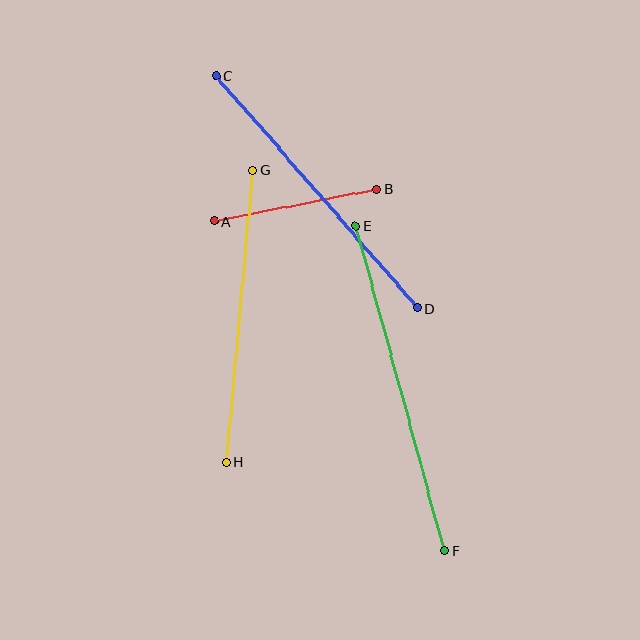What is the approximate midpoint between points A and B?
The midpoint is at approximately (296, 205) pixels.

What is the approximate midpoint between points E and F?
The midpoint is at approximately (400, 388) pixels.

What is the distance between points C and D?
The distance is approximately 308 pixels.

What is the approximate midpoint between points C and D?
The midpoint is at approximately (317, 192) pixels.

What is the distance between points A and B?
The distance is approximately 165 pixels.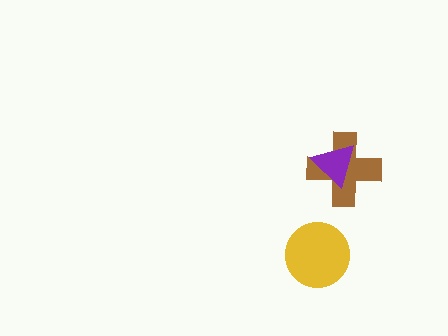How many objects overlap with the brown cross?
1 object overlaps with the brown cross.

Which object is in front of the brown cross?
The purple triangle is in front of the brown cross.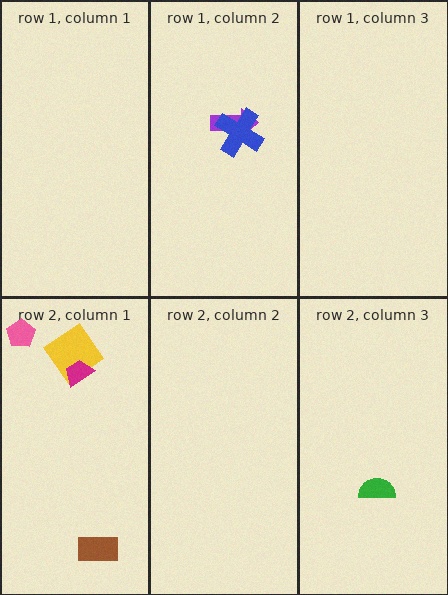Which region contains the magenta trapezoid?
The row 2, column 1 region.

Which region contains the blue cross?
The row 1, column 2 region.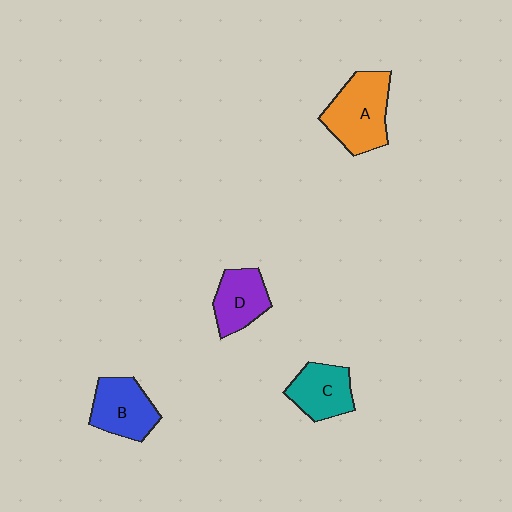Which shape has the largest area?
Shape A (orange).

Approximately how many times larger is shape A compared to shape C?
Approximately 1.4 times.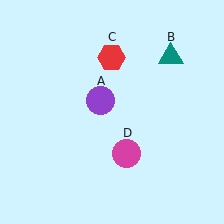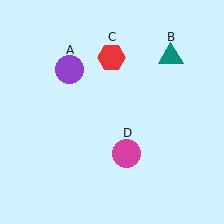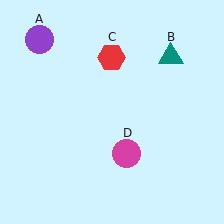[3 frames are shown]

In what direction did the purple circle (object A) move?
The purple circle (object A) moved up and to the left.